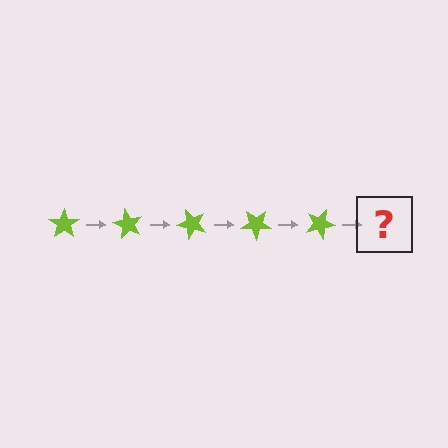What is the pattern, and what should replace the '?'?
The pattern is that the star rotates 60 degrees each step. The '?' should be a lime star rotated 300 degrees.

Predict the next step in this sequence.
The next step is a lime star rotated 300 degrees.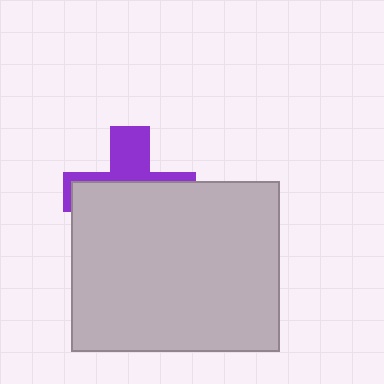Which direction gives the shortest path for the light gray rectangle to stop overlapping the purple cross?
Moving down gives the shortest separation.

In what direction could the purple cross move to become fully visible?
The purple cross could move up. That would shift it out from behind the light gray rectangle entirely.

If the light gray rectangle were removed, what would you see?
You would see the complete purple cross.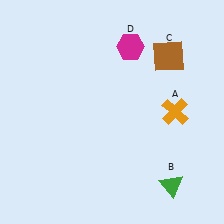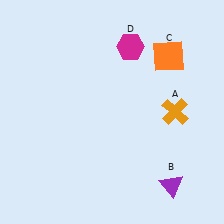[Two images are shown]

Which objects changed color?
B changed from green to purple. C changed from brown to orange.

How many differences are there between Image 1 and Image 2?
There are 2 differences between the two images.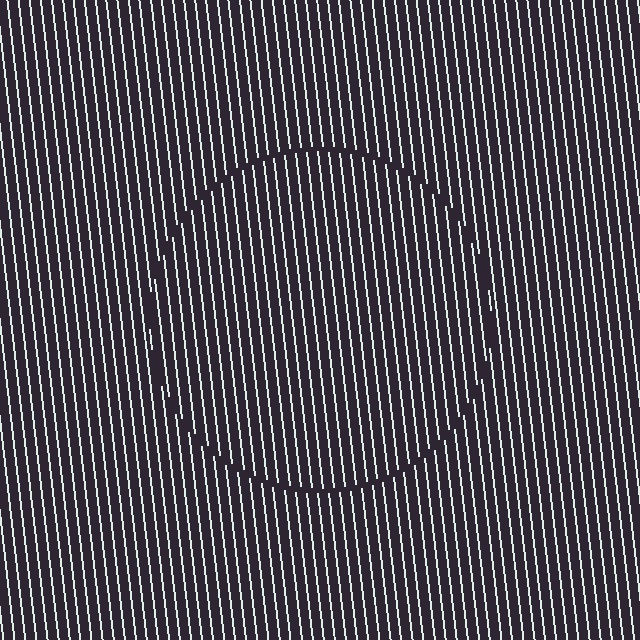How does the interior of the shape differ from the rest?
The interior of the shape contains the same grating, shifted by half a period — the contour is defined by the phase discontinuity where line-ends from the inner and outer gratings abut.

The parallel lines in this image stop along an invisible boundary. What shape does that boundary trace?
An illusory circle. The interior of the shape contains the same grating, shifted by half a period — the contour is defined by the phase discontinuity where line-ends from the inner and outer gratings abut.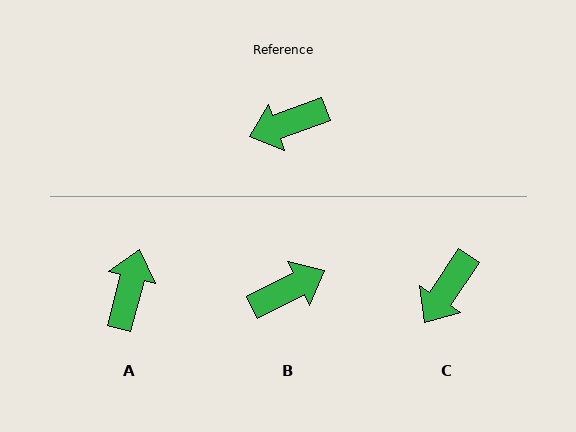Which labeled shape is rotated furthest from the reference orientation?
B, about 173 degrees away.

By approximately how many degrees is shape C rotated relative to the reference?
Approximately 36 degrees counter-clockwise.